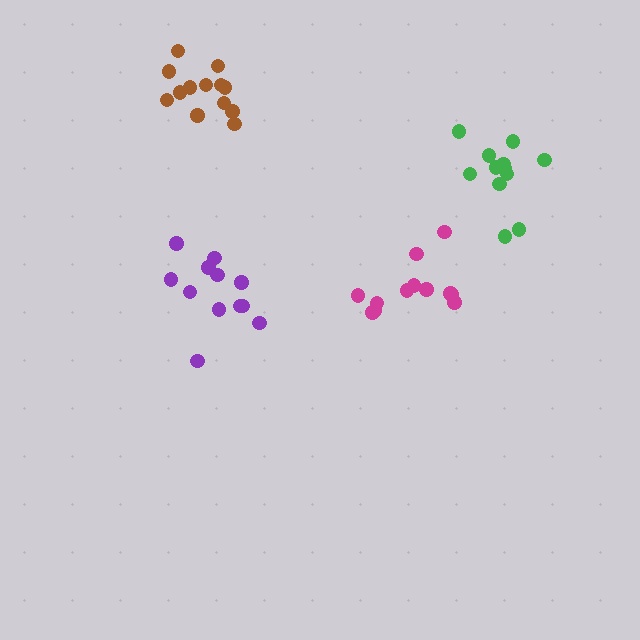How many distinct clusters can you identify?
There are 4 distinct clusters.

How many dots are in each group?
Group 1: 12 dots, Group 2: 13 dots, Group 3: 12 dots, Group 4: 12 dots (49 total).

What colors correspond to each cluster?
The clusters are colored: green, brown, purple, magenta.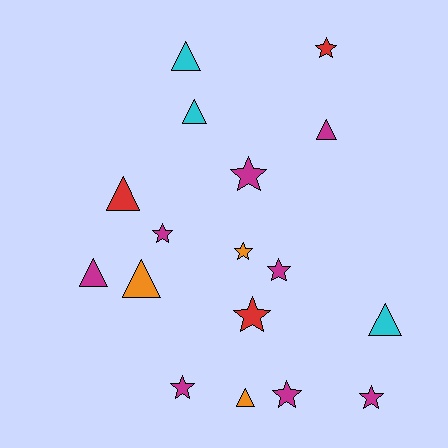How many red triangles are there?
There is 1 red triangle.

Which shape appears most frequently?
Star, with 9 objects.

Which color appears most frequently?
Magenta, with 8 objects.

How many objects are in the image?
There are 17 objects.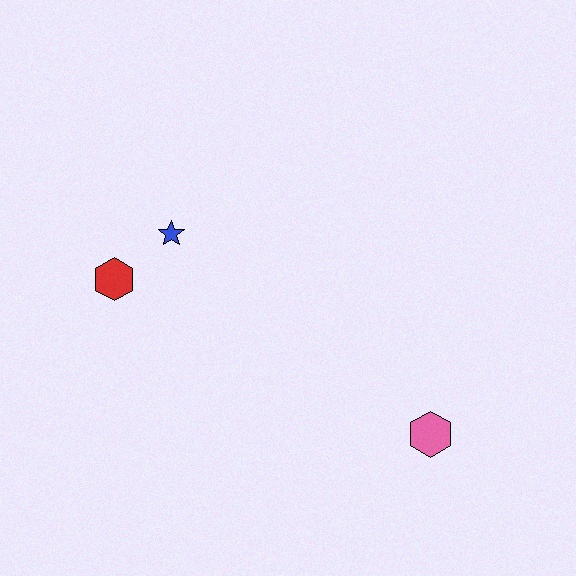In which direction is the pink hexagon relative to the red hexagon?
The pink hexagon is to the right of the red hexagon.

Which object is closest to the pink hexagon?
The blue star is closest to the pink hexagon.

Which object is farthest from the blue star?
The pink hexagon is farthest from the blue star.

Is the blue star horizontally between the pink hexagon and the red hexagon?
Yes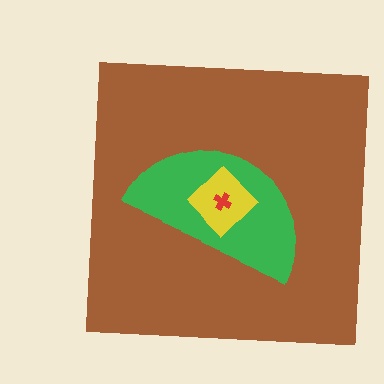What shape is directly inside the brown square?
The green semicircle.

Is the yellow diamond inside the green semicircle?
Yes.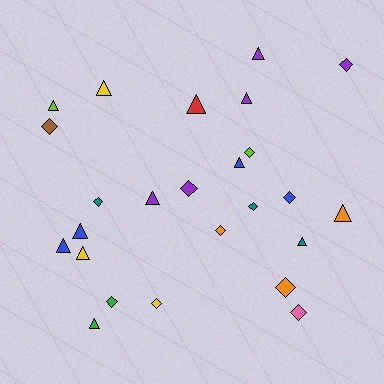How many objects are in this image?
There are 25 objects.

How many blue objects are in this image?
There are 4 blue objects.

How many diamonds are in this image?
There are 12 diamonds.